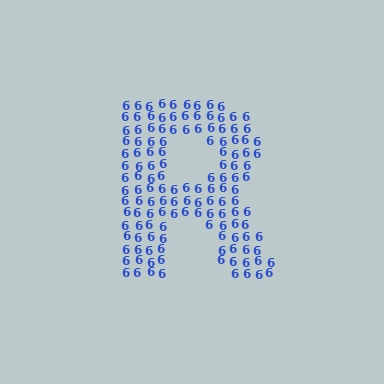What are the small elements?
The small elements are digit 6's.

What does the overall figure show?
The overall figure shows the letter R.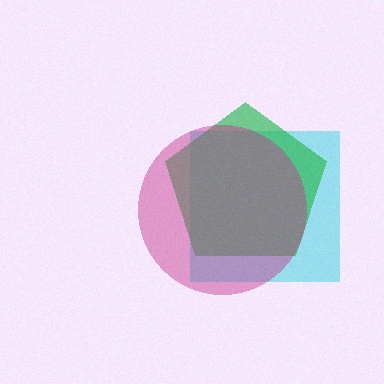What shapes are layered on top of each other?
The layered shapes are: a cyan square, a green pentagon, a magenta circle.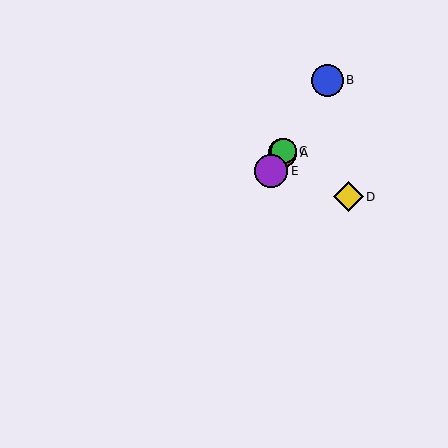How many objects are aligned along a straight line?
4 objects (A, B, C, E) are aligned along a straight line.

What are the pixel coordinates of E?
Object E is at (271, 171).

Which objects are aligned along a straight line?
Objects A, B, C, E are aligned along a straight line.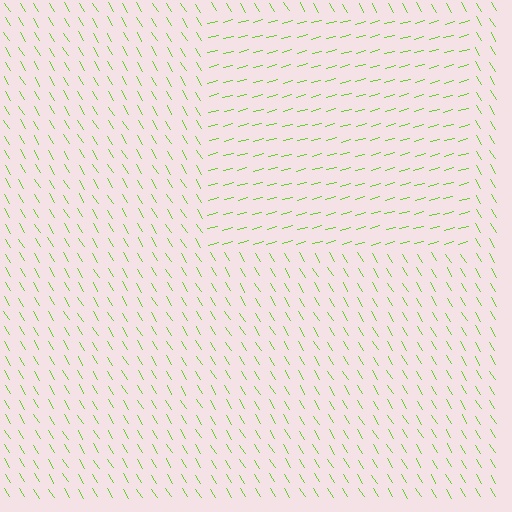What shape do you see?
I see a rectangle.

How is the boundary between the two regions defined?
The boundary is defined purely by a change in line orientation (approximately 74 degrees difference). All lines are the same color and thickness.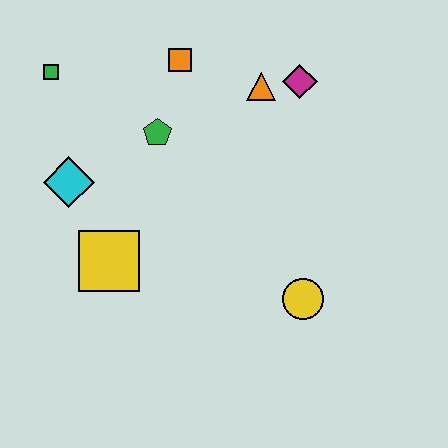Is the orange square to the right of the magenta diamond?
No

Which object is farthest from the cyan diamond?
The yellow circle is farthest from the cyan diamond.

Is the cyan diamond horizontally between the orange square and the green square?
Yes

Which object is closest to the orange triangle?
The magenta diamond is closest to the orange triangle.